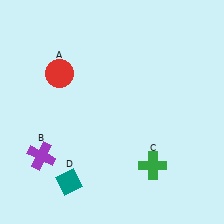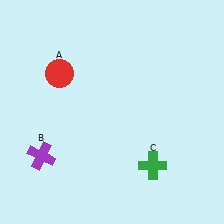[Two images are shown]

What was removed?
The teal diamond (D) was removed in Image 2.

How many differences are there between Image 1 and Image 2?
There is 1 difference between the two images.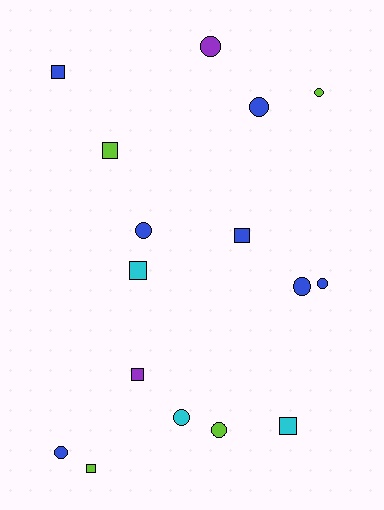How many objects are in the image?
There are 16 objects.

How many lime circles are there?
There are 2 lime circles.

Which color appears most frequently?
Blue, with 7 objects.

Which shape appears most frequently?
Circle, with 9 objects.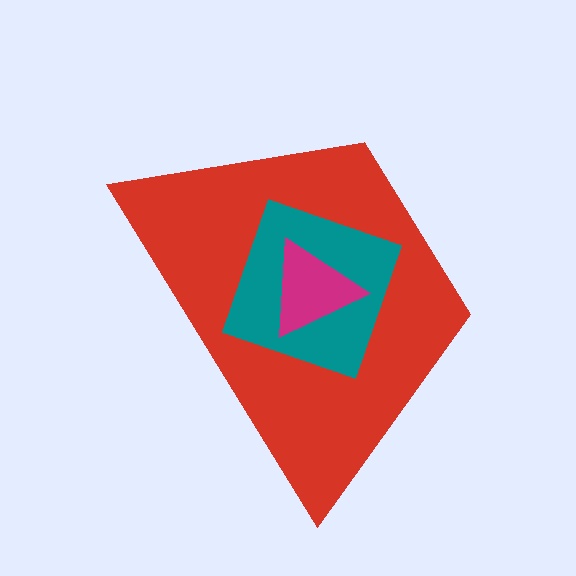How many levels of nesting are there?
3.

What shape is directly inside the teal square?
The magenta triangle.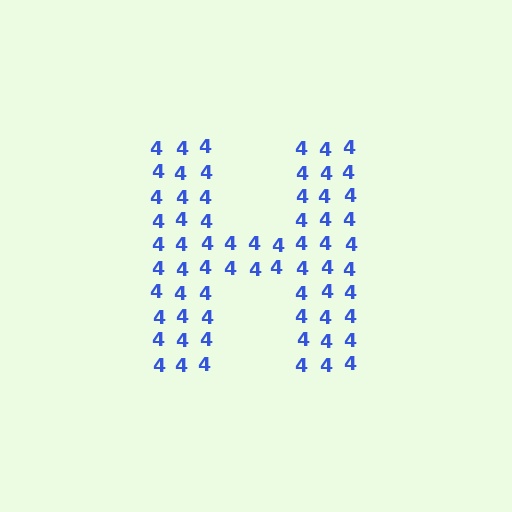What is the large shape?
The large shape is the letter H.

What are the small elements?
The small elements are digit 4's.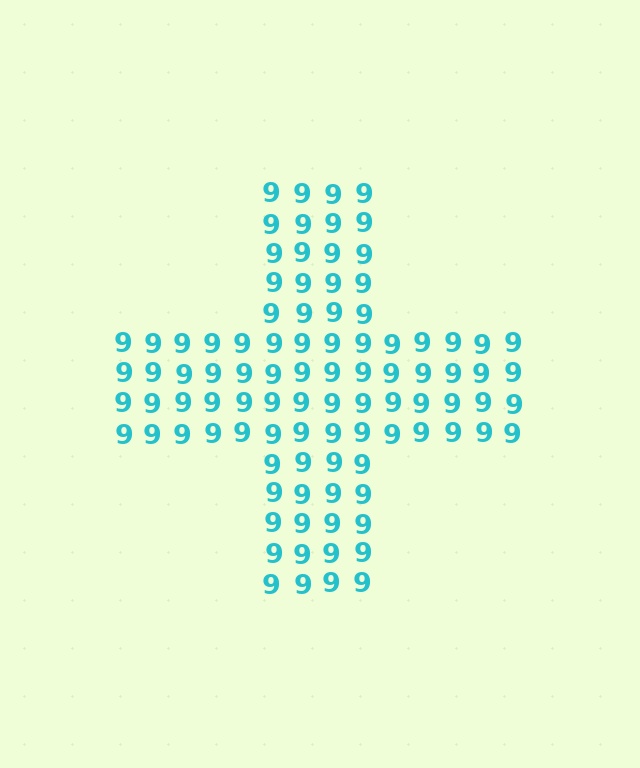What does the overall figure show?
The overall figure shows a cross.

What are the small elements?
The small elements are digit 9's.